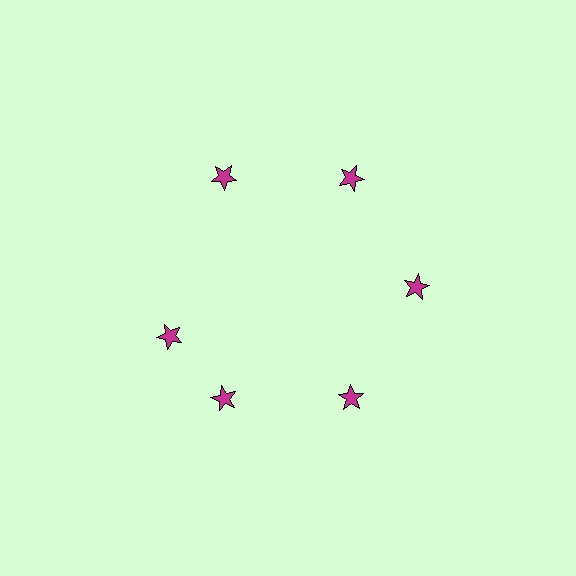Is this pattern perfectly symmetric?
No. The 6 magenta stars are arranged in a ring, but one element near the 9 o'clock position is rotated out of alignment along the ring, breaking the 6-fold rotational symmetry.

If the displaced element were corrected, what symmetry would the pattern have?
It would have 6-fold rotational symmetry — the pattern would map onto itself every 60 degrees.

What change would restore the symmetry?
The symmetry would be restored by rotating it back into even spacing with its neighbors so that all 6 stars sit at equal angles and equal distance from the center.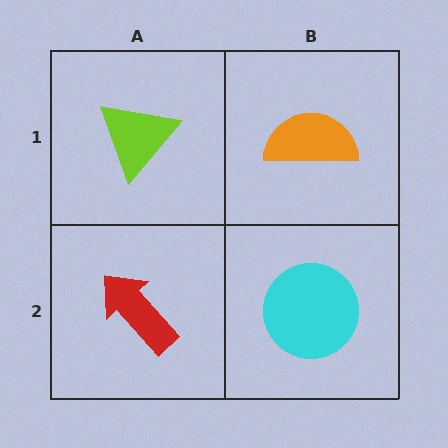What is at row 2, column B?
A cyan circle.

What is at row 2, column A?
A red arrow.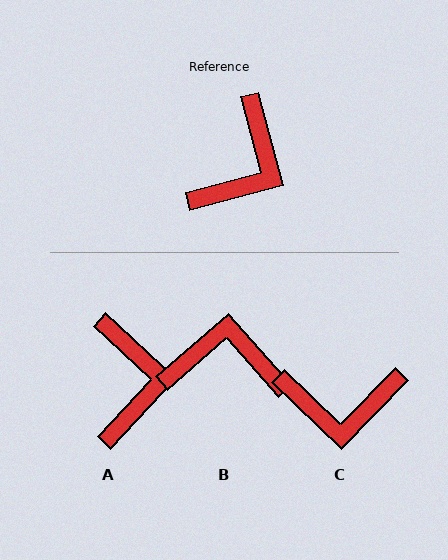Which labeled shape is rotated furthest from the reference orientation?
B, about 116 degrees away.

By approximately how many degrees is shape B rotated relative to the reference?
Approximately 116 degrees counter-clockwise.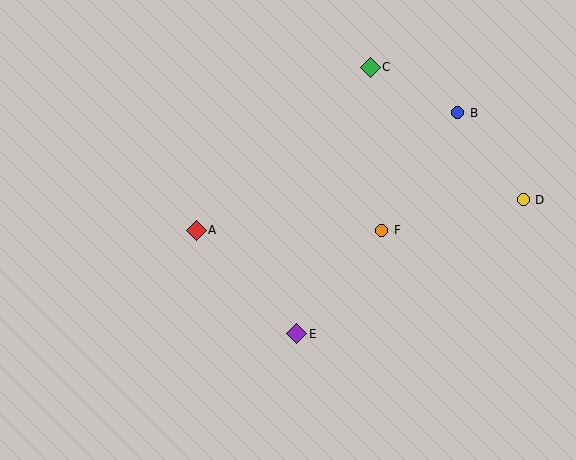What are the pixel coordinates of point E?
Point E is at (297, 334).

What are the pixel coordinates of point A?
Point A is at (196, 230).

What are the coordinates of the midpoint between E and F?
The midpoint between E and F is at (339, 282).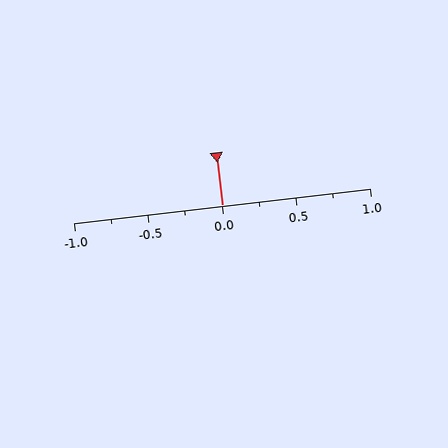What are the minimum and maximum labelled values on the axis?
The axis runs from -1.0 to 1.0.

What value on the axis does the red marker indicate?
The marker indicates approximately 0.